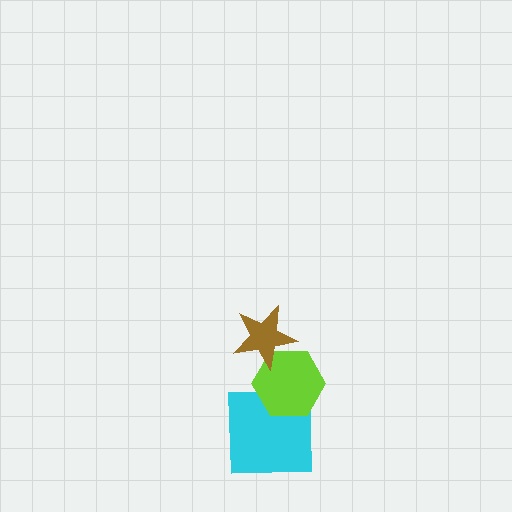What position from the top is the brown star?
The brown star is 1st from the top.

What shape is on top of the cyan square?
The lime hexagon is on top of the cyan square.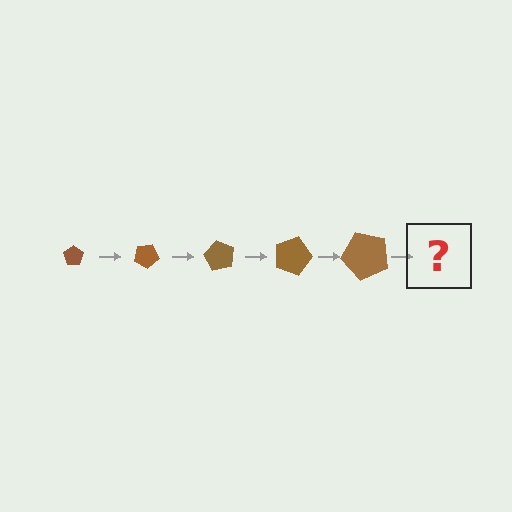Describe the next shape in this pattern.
It should be a pentagon, larger than the previous one and rotated 150 degrees from the start.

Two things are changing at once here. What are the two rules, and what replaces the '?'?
The two rules are that the pentagon grows larger each step and it rotates 30 degrees each step. The '?' should be a pentagon, larger than the previous one and rotated 150 degrees from the start.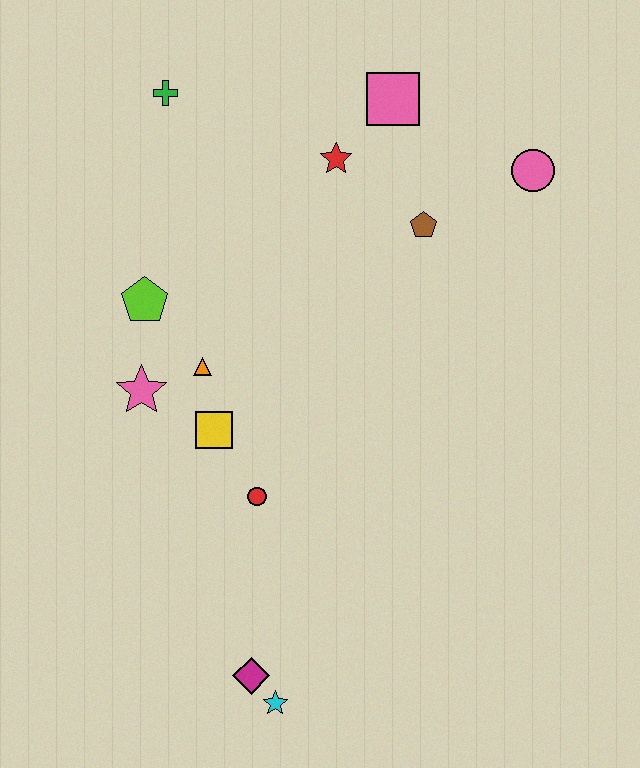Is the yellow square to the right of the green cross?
Yes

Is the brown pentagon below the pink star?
No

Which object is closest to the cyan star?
The magenta diamond is closest to the cyan star.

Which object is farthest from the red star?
The cyan star is farthest from the red star.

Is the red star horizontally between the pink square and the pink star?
Yes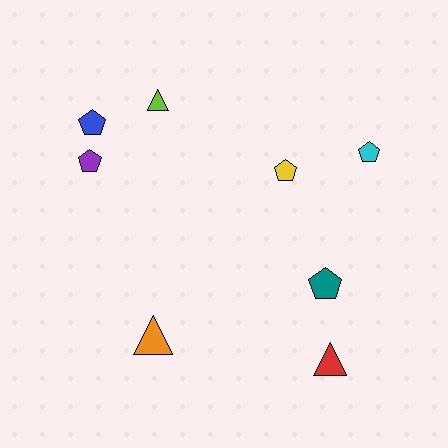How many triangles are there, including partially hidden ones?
There are 3 triangles.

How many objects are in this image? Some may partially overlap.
There are 8 objects.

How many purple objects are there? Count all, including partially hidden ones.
There is 1 purple object.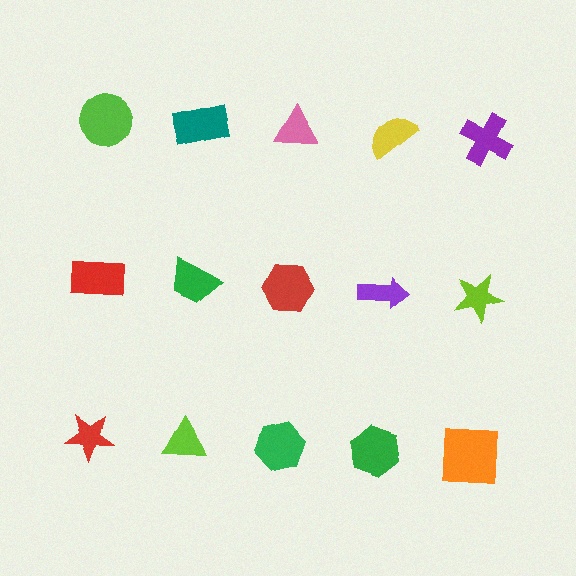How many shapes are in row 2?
5 shapes.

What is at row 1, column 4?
A yellow semicircle.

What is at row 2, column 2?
A green trapezoid.